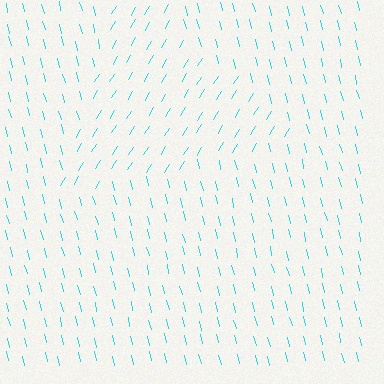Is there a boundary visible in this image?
Yes, there is a texture boundary formed by a change in line orientation.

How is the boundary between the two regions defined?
The boundary is defined purely by a change in line orientation (approximately 45 degrees difference). All lines are the same color and thickness.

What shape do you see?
I see a triangle.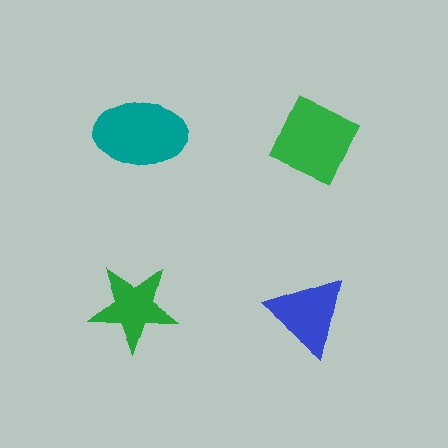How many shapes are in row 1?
2 shapes.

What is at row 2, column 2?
A blue triangle.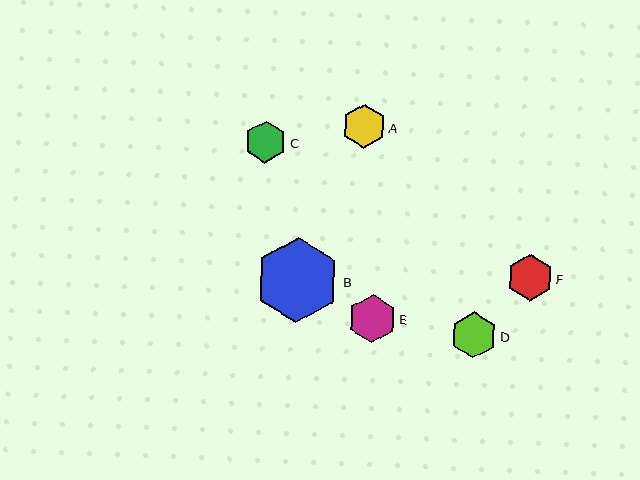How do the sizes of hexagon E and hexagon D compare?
Hexagon E and hexagon D are approximately the same size.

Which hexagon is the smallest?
Hexagon C is the smallest with a size of approximately 42 pixels.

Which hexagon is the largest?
Hexagon B is the largest with a size of approximately 85 pixels.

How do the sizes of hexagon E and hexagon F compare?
Hexagon E and hexagon F are approximately the same size.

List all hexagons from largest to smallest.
From largest to smallest: B, E, D, F, A, C.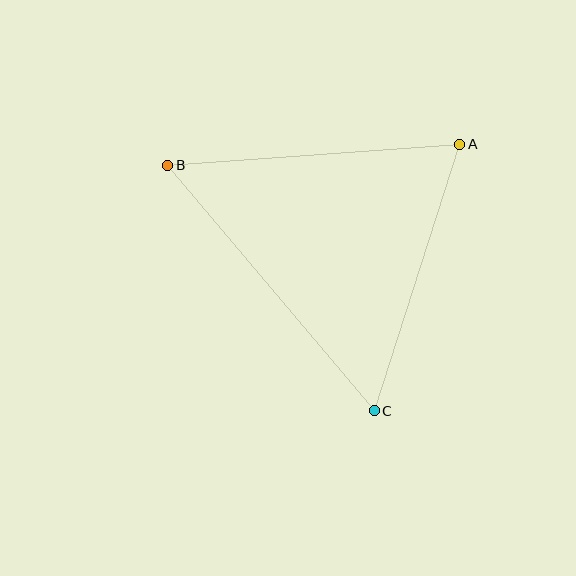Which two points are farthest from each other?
Points B and C are farthest from each other.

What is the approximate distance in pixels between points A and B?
The distance between A and B is approximately 293 pixels.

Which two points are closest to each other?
Points A and C are closest to each other.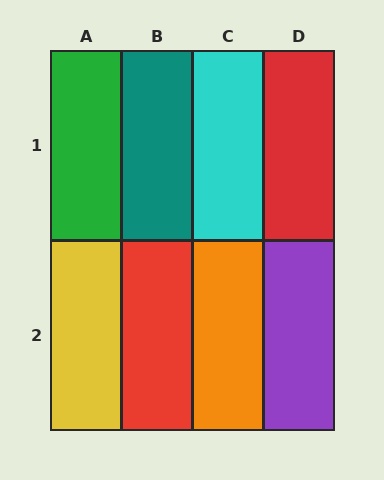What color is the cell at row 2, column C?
Orange.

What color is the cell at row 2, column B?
Red.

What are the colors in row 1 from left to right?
Green, teal, cyan, red.